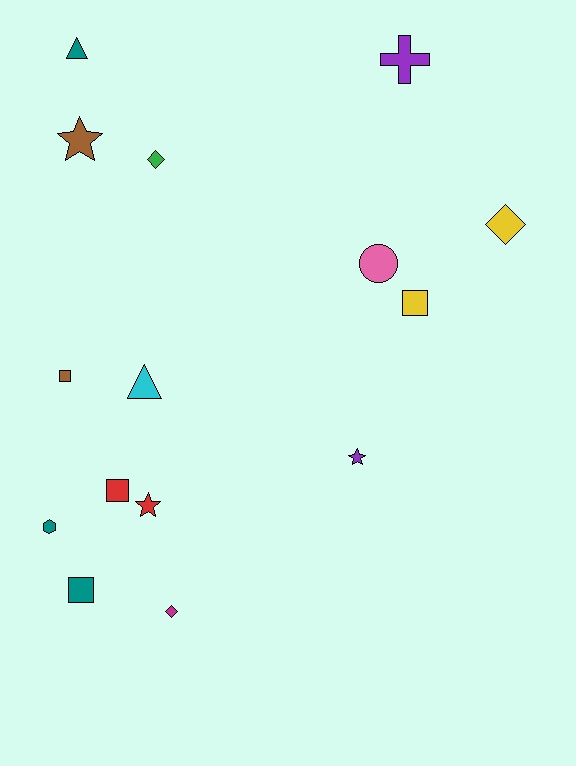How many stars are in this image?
There are 3 stars.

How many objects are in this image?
There are 15 objects.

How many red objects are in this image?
There are 2 red objects.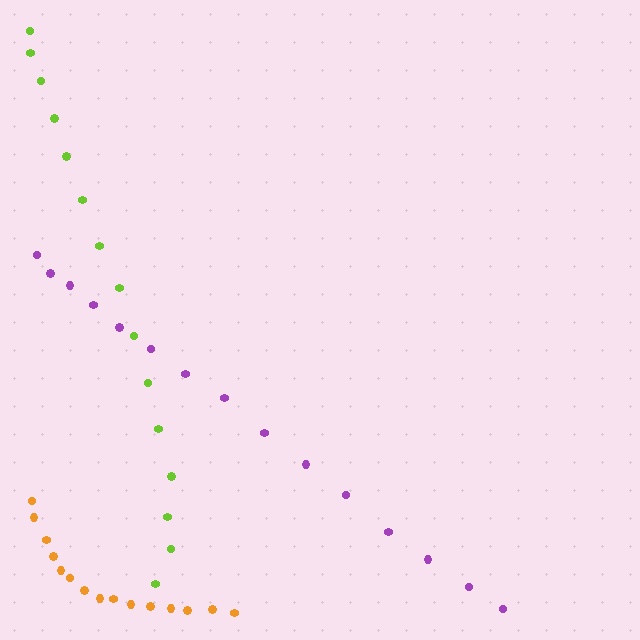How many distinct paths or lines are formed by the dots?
There are 3 distinct paths.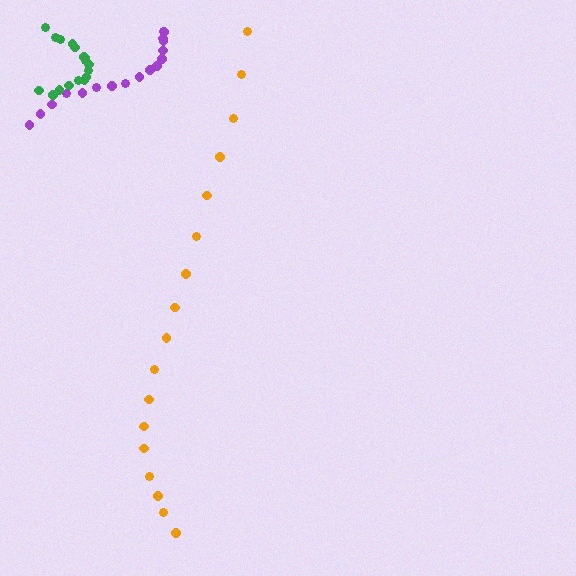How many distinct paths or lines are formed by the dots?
There are 3 distinct paths.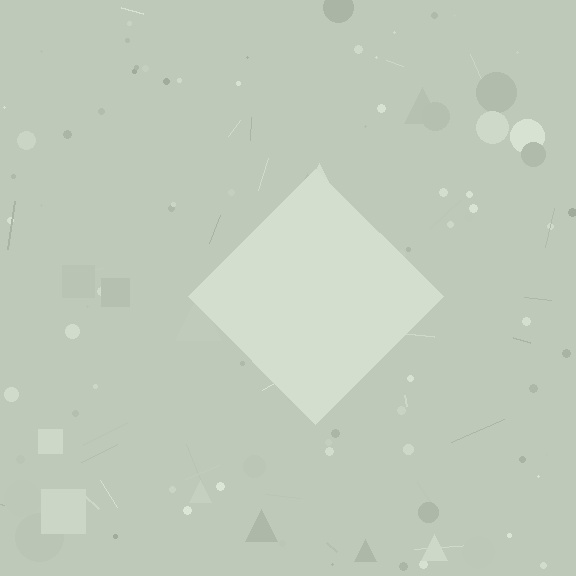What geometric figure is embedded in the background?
A diamond is embedded in the background.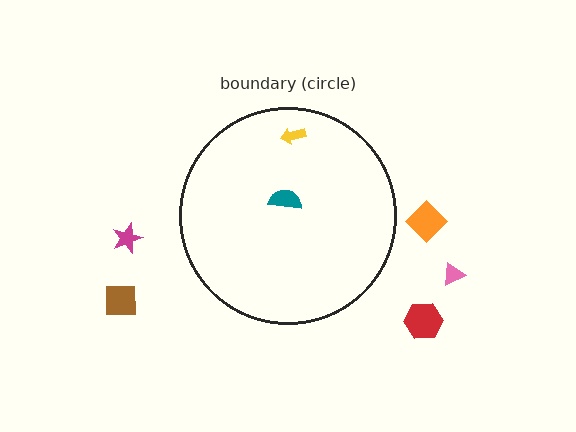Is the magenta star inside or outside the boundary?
Outside.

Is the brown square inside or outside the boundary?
Outside.